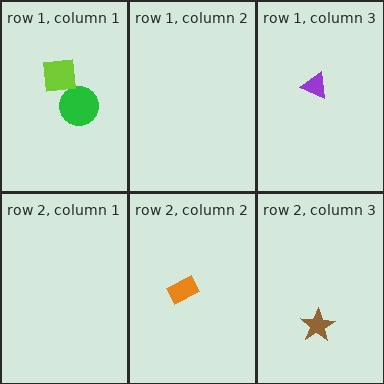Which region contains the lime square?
The row 1, column 1 region.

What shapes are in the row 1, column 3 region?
The purple triangle.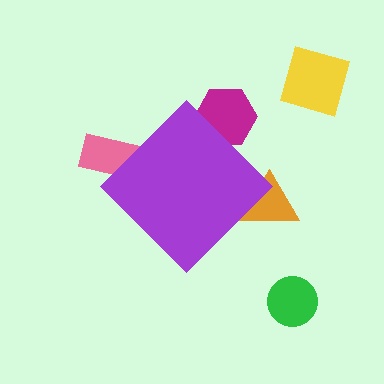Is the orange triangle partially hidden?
Yes, the orange triangle is partially hidden behind the purple diamond.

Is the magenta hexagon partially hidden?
Yes, the magenta hexagon is partially hidden behind the purple diamond.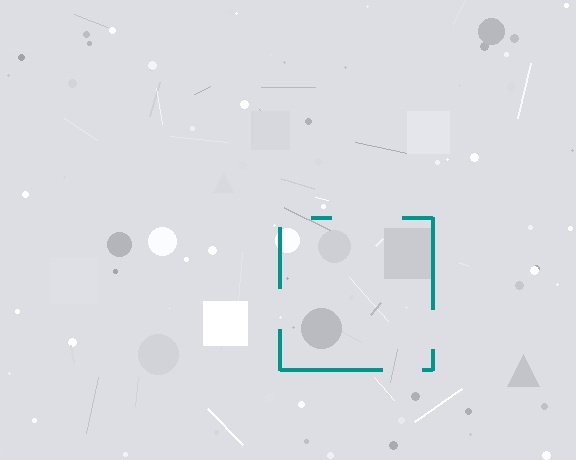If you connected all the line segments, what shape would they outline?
They would outline a square.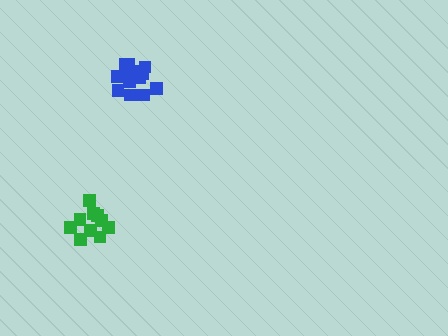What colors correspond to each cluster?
The clusters are colored: blue, green.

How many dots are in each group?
Group 1: 13 dots, Group 2: 10 dots (23 total).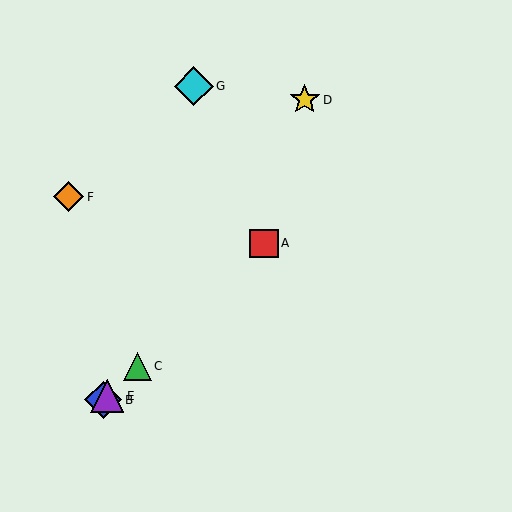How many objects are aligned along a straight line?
4 objects (A, B, C, E) are aligned along a straight line.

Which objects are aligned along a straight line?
Objects A, B, C, E are aligned along a straight line.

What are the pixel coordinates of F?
Object F is at (69, 197).